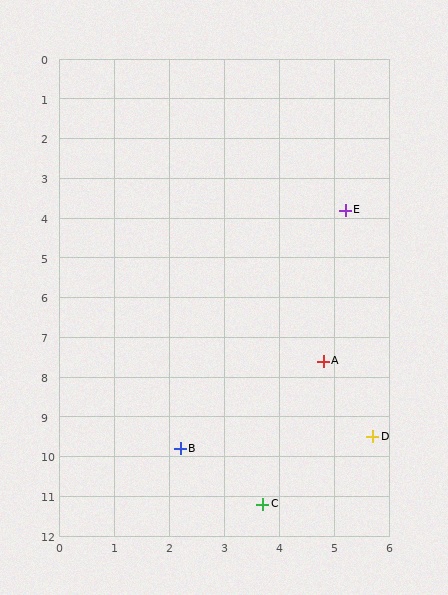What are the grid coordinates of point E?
Point E is at approximately (5.2, 3.8).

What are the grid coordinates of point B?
Point B is at approximately (2.2, 9.8).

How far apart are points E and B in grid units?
Points E and B are about 6.7 grid units apart.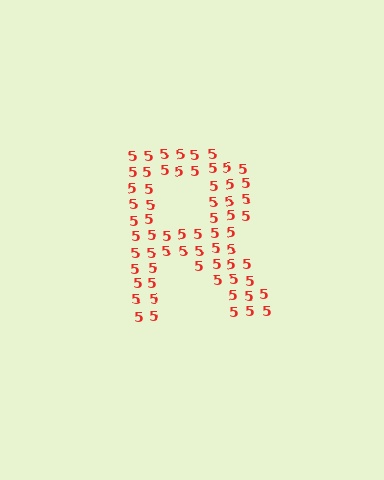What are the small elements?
The small elements are digit 5's.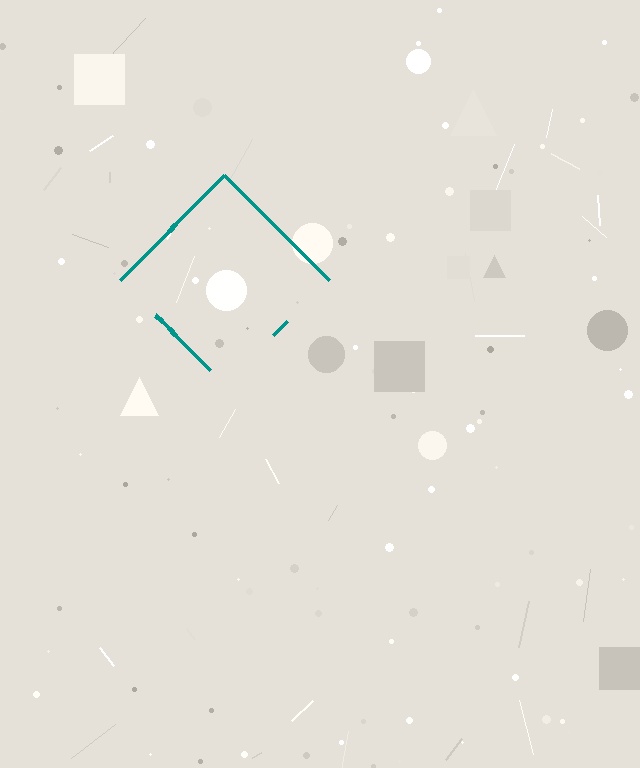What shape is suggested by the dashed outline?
The dashed outline suggests a diamond.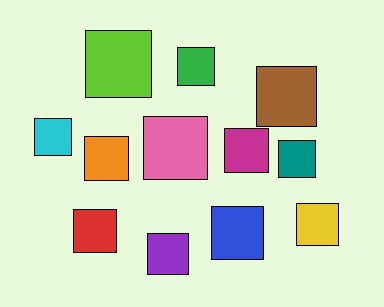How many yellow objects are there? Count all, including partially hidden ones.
There is 1 yellow object.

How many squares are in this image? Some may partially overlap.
There are 12 squares.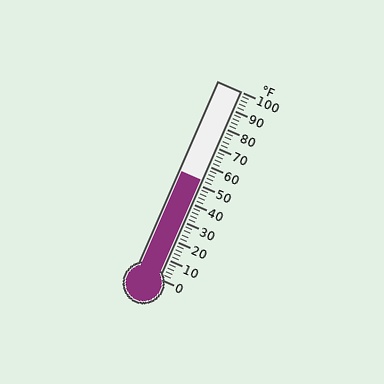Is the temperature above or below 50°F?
The temperature is above 50°F.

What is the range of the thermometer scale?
The thermometer scale ranges from 0°F to 100°F.